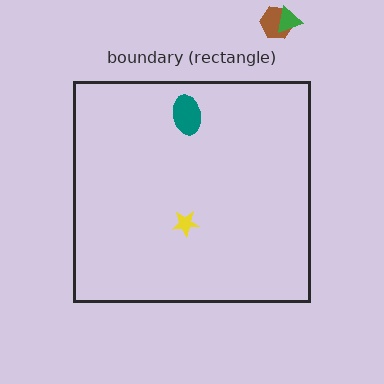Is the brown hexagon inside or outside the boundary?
Outside.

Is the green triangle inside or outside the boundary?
Outside.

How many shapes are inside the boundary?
2 inside, 2 outside.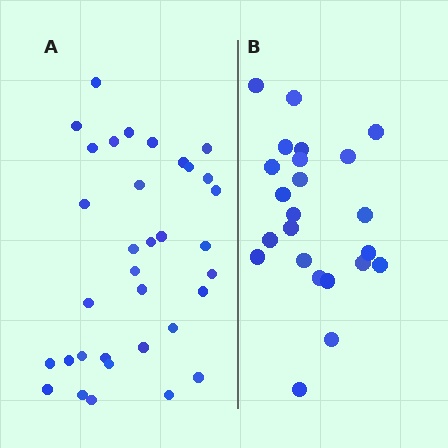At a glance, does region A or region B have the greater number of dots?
Region A (the left region) has more dots.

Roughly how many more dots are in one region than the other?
Region A has roughly 12 or so more dots than region B.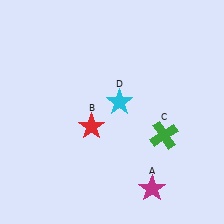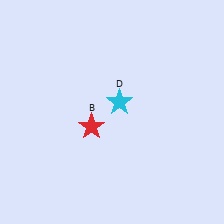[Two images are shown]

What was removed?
The green cross (C), the magenta star (A) were removed in Image 2.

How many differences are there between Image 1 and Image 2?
There are 2 differences between the two images.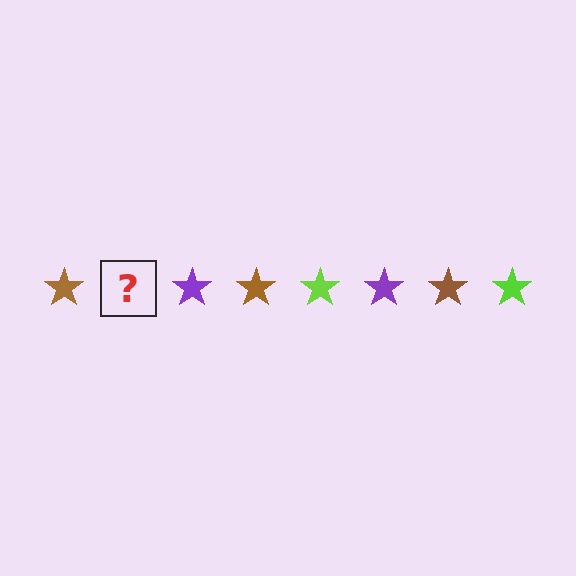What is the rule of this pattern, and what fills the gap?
The rule is that the pattern cycles through brown, lime, purple stars. The gap should be filled with a lime star.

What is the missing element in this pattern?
The missing element is a lime star.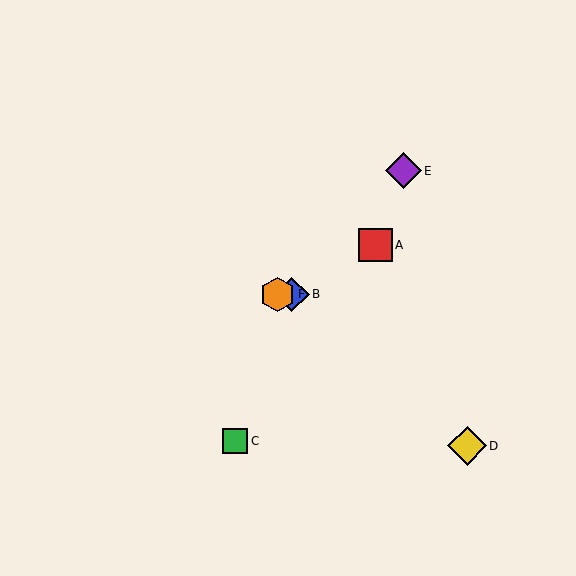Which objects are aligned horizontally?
Objects B, F are aligned horizontally.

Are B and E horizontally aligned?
No, B is at y≈295 and E is at y≈171.